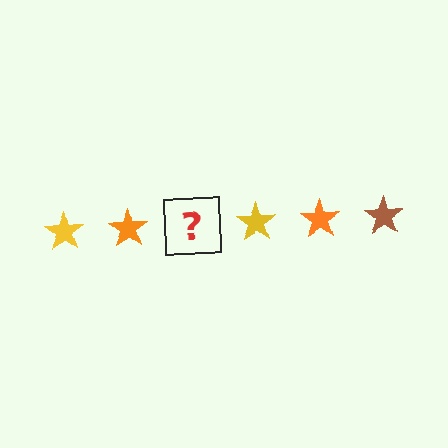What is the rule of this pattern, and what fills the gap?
The rule is that the pattern cycles through yellow, orange, brown stars. The gap should be filled with a brown star.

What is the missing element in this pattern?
The missing element is a brown star.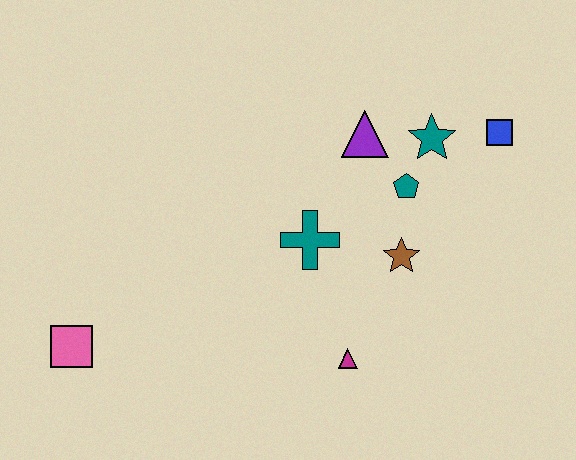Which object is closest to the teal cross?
The brown star is closest to the teal cross.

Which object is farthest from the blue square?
The pink square is farthest from the blue square.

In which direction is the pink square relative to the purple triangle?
The pink square is to the left of the purple triangle.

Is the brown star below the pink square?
No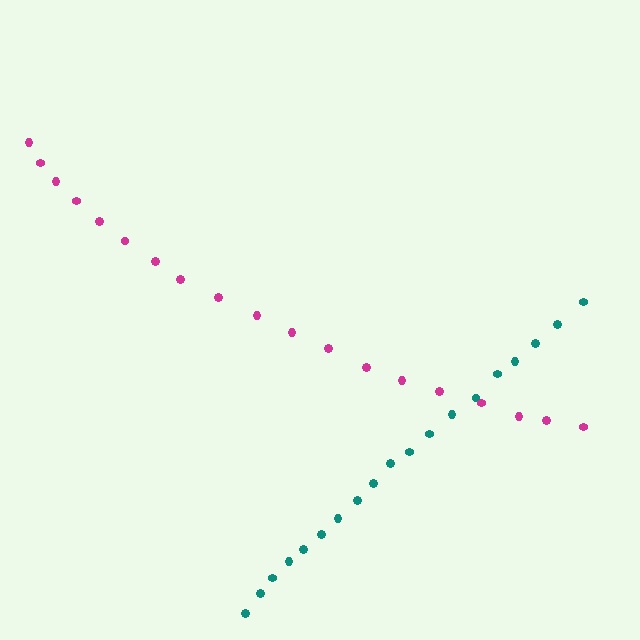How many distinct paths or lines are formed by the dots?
There are 2 distinct paths.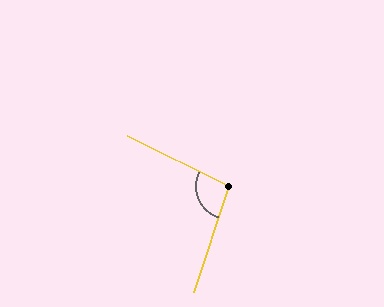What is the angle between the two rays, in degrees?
Approximately 98 degrees.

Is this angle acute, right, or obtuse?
It is obtuse.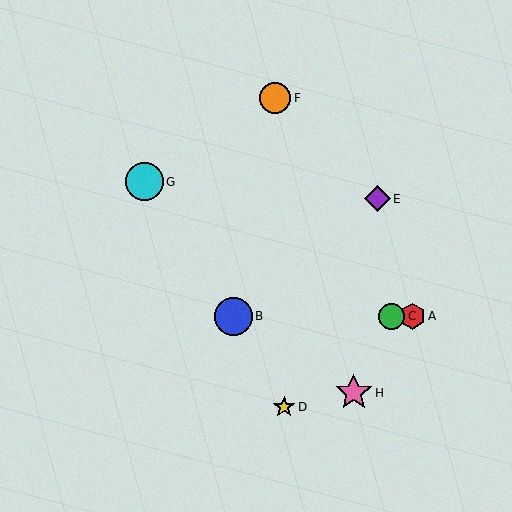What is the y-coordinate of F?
Object F is at y≈98.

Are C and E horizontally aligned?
No, C is at y≈316 and E is at y≈199.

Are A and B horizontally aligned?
Yes, both are at y≈316.